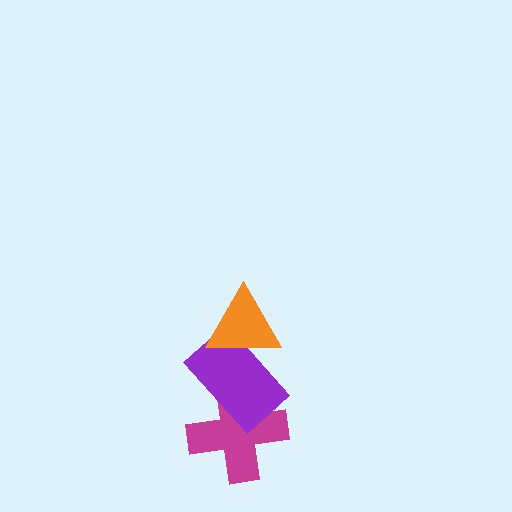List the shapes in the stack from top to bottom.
From top to bottom: the orange triangle, the purple rectangle, the magenta cross.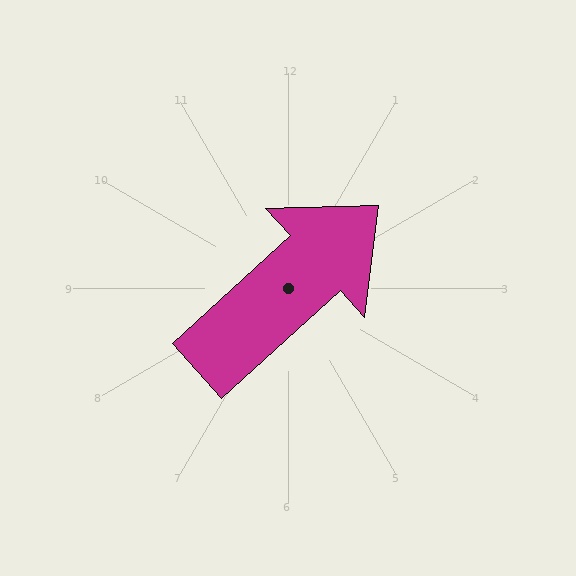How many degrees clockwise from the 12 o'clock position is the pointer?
Approximately 48 degrees.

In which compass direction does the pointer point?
Northeast.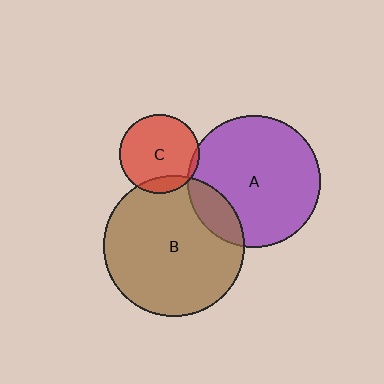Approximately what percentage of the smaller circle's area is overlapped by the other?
Approximately 15%.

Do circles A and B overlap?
Yes.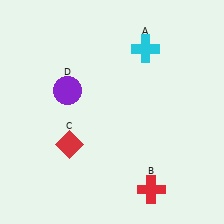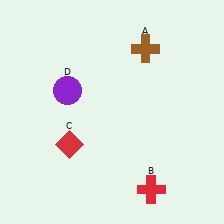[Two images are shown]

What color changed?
The cross (A) changed from cyan in Image 1 to brown in Image 2.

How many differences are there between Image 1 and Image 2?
There is 1 difference between the two images.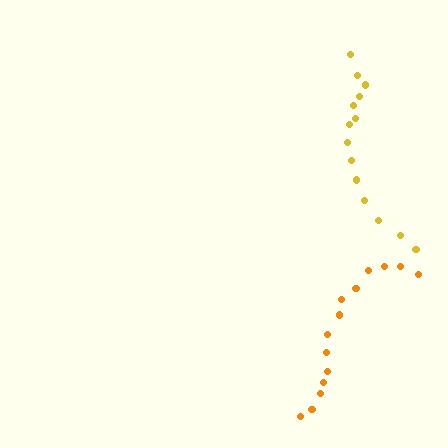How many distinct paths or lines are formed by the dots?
There are 2 distinct paths.